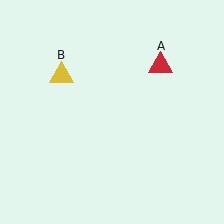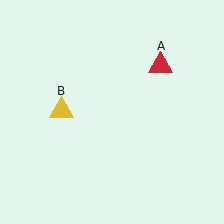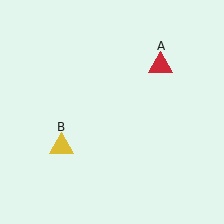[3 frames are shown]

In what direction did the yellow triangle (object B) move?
The yellow triangle (object B) moved down.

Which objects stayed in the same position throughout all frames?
Red triangle (object A) remained stationary.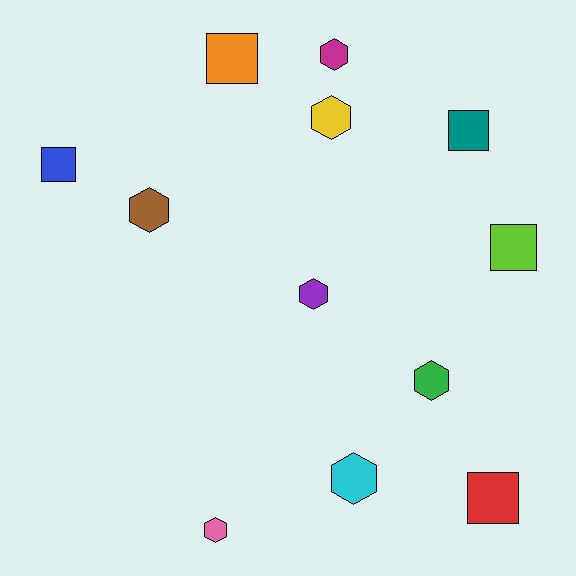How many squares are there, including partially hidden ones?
There are 5 squares.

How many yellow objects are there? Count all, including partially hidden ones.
There is 1 yellow object.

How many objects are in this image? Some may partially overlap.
There are 12 objects.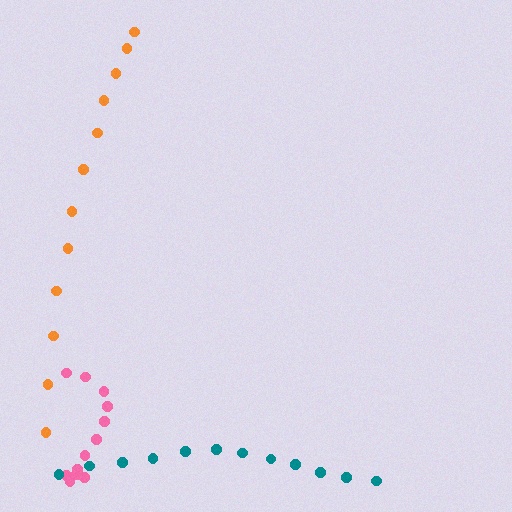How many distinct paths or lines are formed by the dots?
There are 3 distinct paths.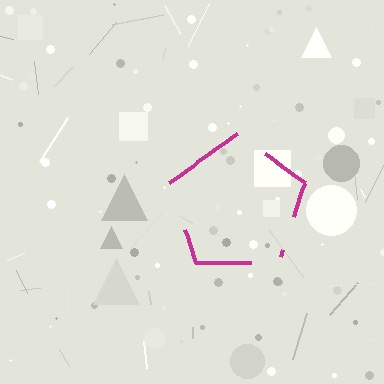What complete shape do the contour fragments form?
The contour fragments form a pentagon.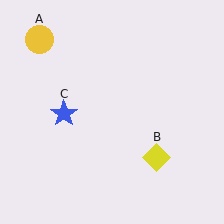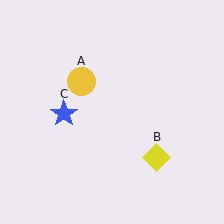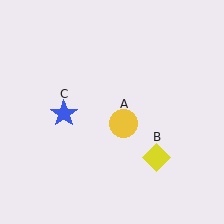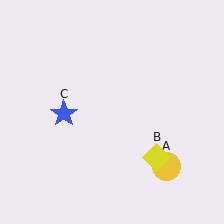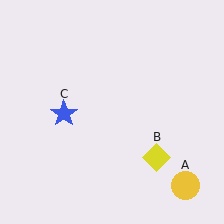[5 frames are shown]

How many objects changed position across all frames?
1 object changed position: yellow circle (object A).